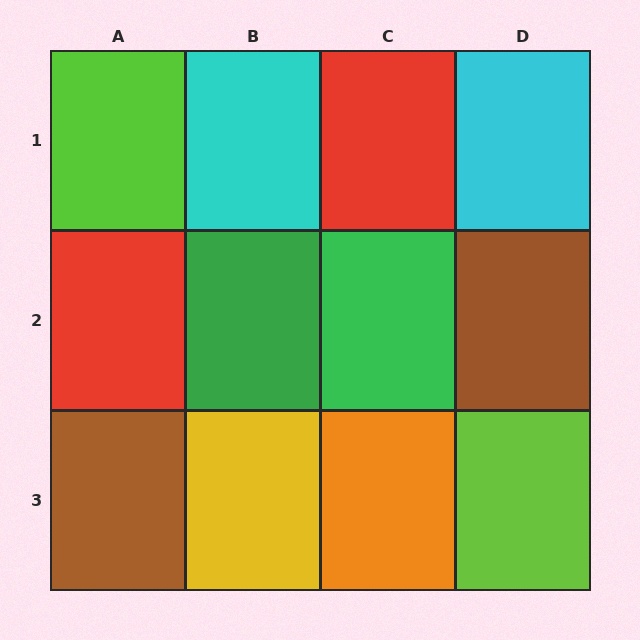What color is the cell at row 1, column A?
Lime.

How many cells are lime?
2 cells are lime.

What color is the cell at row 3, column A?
Brown.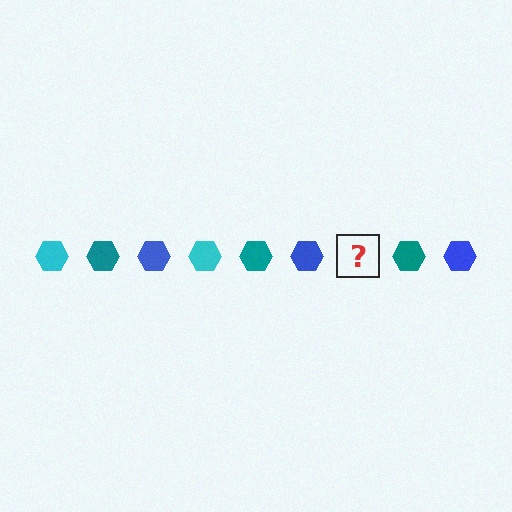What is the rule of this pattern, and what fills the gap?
The rule is that the pattern cycles through cyan, teal, blue hexagons. The gap should be filled with a cyan hexagon.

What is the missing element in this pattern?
The missing element is a cyan hexagon.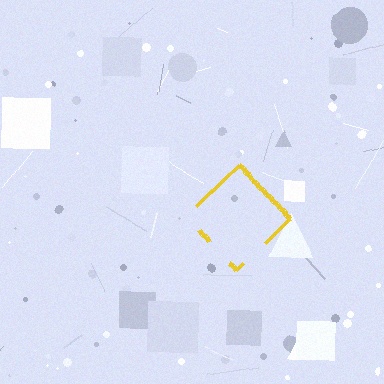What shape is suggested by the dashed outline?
The dashed outline suggests a diamond.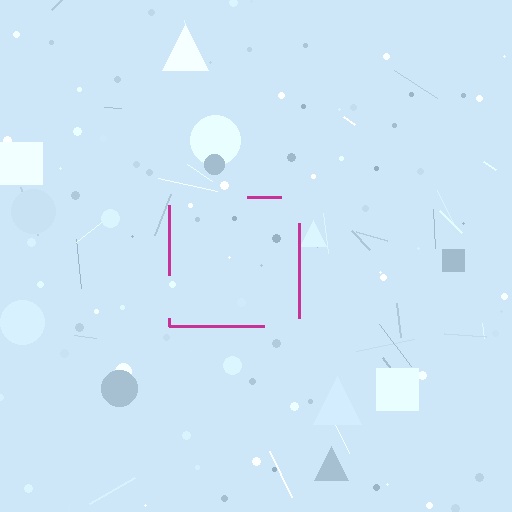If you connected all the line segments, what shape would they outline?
They would outline a square.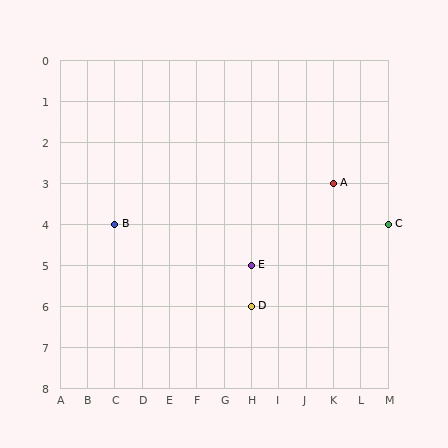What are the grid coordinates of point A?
Point A is at grid coordinates (K, 3).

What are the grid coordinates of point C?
Point C is at grid coordinates (M, 4).